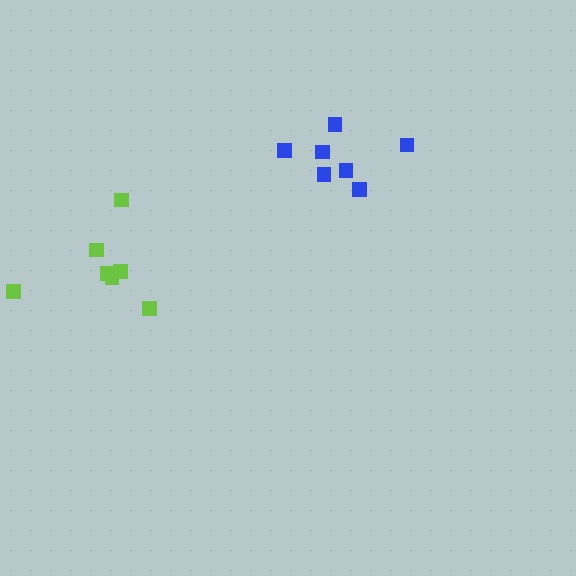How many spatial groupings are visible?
There are 2 spatial groupings.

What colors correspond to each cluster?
The clusters are colored: blue, lime.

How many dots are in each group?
Group 1: 7 dots, Group 2: 7 dots (14 total).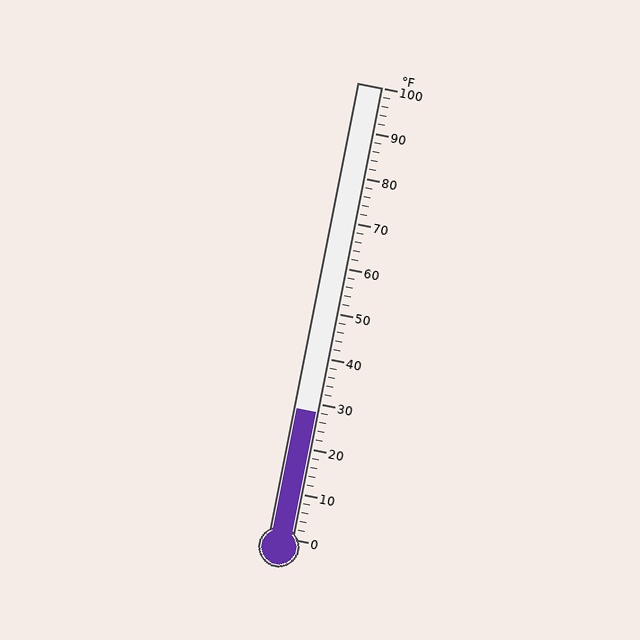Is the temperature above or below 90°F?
The temperature is below 90°F.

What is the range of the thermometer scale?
The thermometer scale ranges from 0°F to 100°F.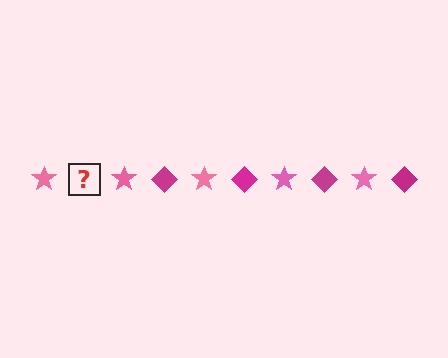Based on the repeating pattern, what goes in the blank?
The blank should be a magenta diamond.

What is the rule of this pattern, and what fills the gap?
The rule is that the pattern alternates between pink star and magenta diamond. The gap should be filled with a magenta diamond.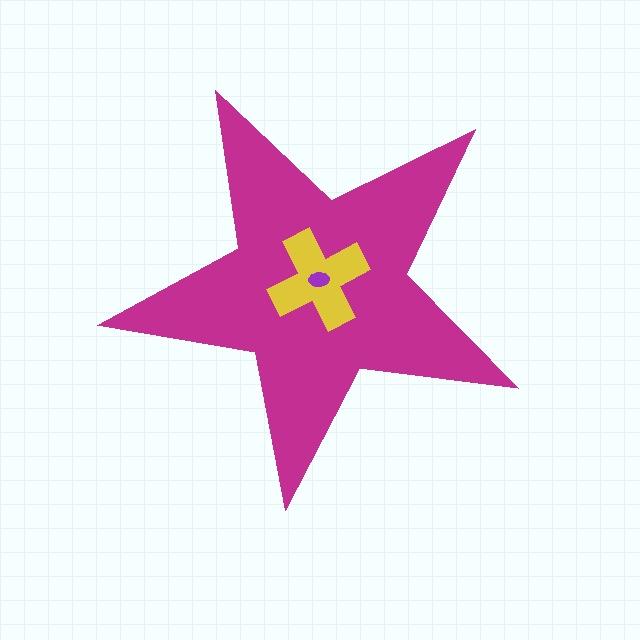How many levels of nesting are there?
3.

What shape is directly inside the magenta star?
The yellow cross.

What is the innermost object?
The purple ellipse.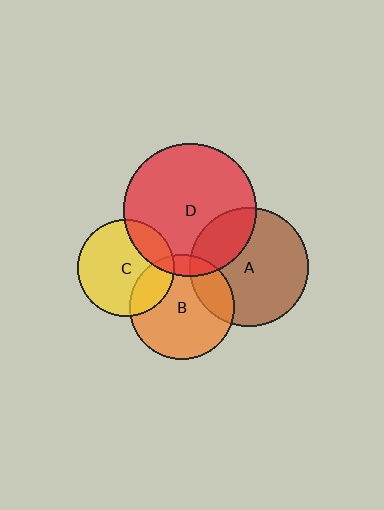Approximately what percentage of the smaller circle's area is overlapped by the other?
Approximately 20%.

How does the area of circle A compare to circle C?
Approximately 1.5 times.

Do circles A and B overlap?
Yes.